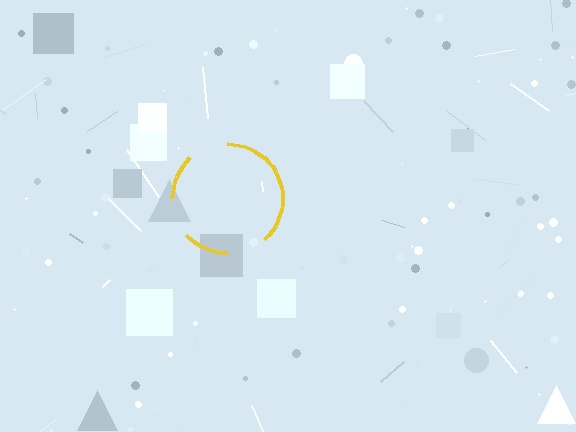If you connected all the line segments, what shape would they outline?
They would outline a circle.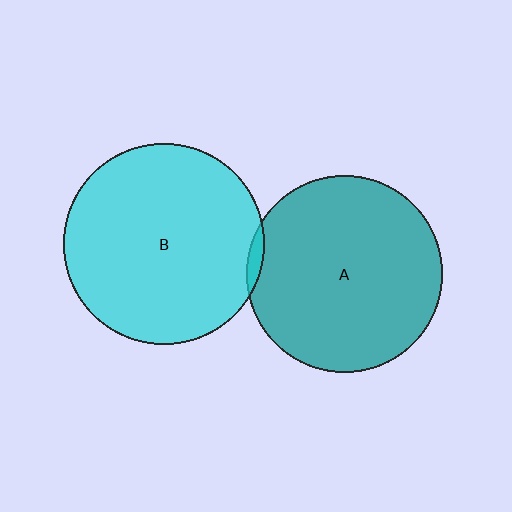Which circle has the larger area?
Circle B (cyan).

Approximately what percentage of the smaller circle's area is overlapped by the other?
Approximately 5%.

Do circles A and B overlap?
Yes.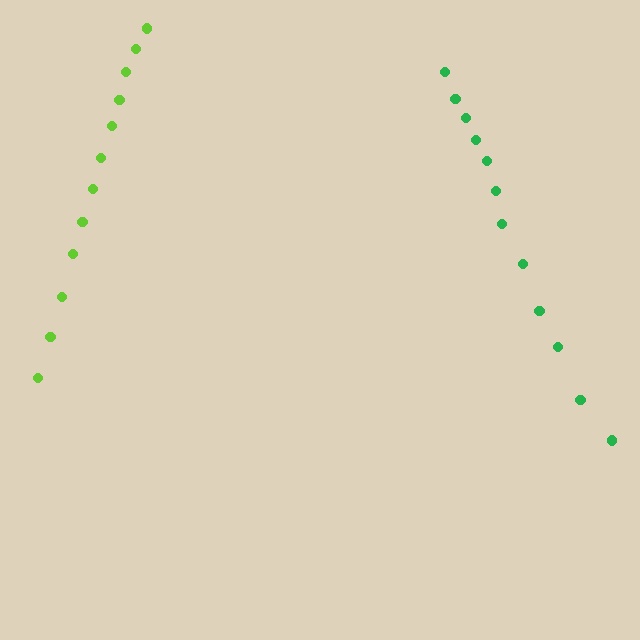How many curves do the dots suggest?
There are 2 distinct paths.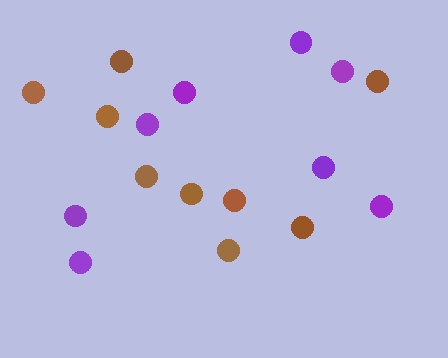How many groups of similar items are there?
There are 2 groups: one group of brown circles (9) and one group of purple circles (8).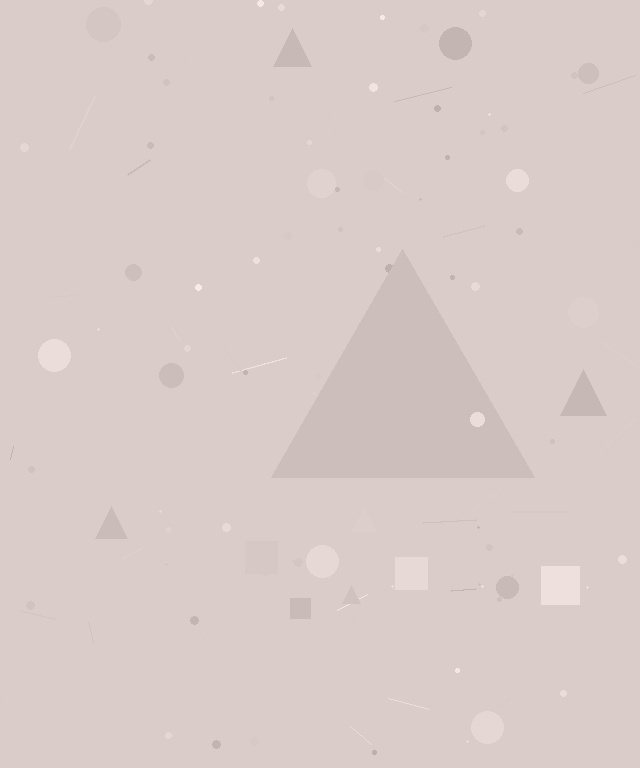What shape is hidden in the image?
A triangle is hidden in the image.